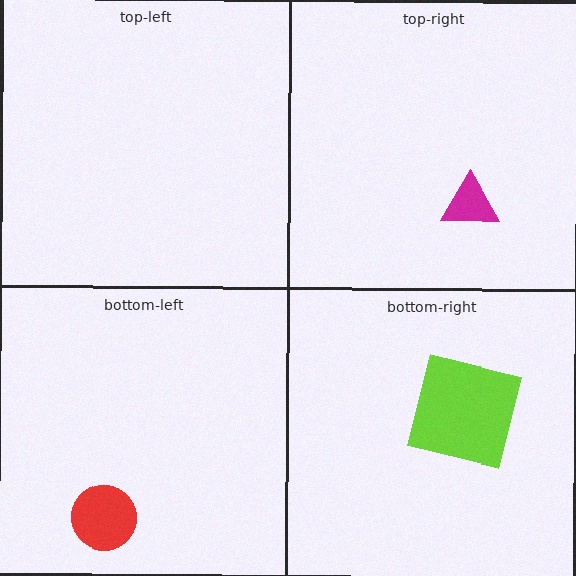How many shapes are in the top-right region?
1.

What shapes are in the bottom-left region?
The red circle.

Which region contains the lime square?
The bottom-right region.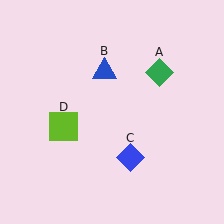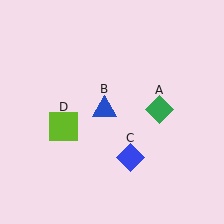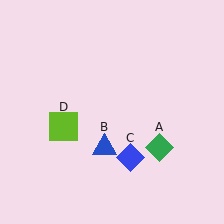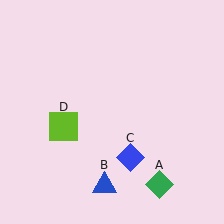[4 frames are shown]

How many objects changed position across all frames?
2 objects changed position: green diamond (object A), blue triangle (object B).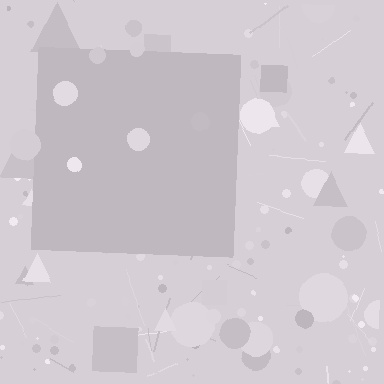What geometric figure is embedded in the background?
A square is embedded in the background.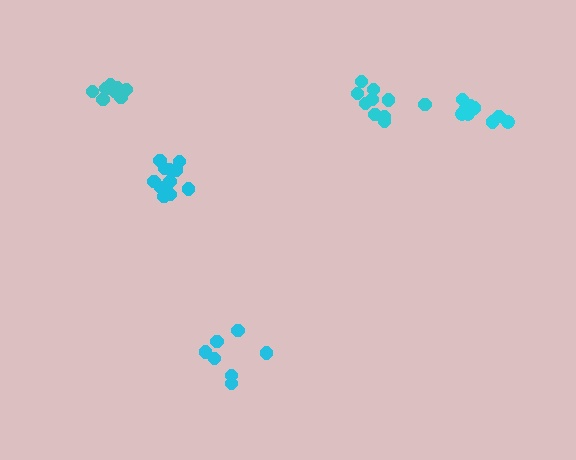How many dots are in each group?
Group 1: 9 dots, Group 2: 11 dots, Group 3: 9 dots, Group 4: 11 dots, Group 5: 7 dots (47 total).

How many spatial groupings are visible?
There are 5 spatial groupings.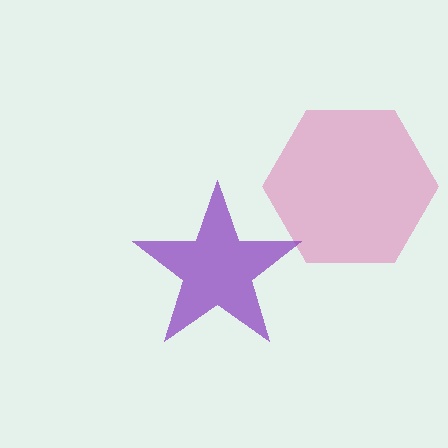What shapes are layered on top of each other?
The layered shapes are: a pink hexagon, a purple star.